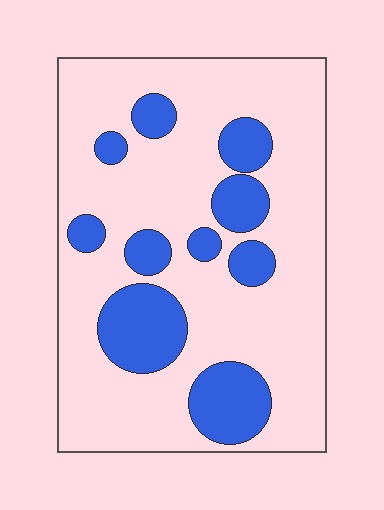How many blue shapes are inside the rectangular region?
10.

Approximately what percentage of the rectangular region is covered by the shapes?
Approximately 25%.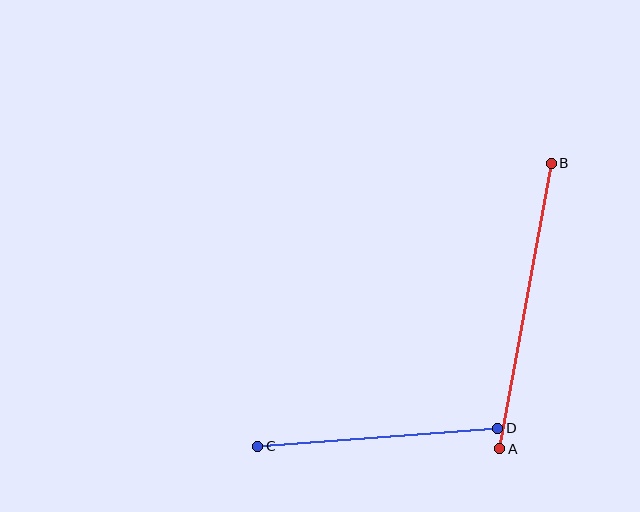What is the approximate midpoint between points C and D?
The midpoint is at approximately (378, 437) pixels.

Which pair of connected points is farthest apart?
Points A and B are farthest apart.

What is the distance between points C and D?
The distance is approximately 240 pixels.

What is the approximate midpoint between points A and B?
The midpoint is at approximately (526, 306) pixels.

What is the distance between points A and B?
The distance is approximately 290 pixels.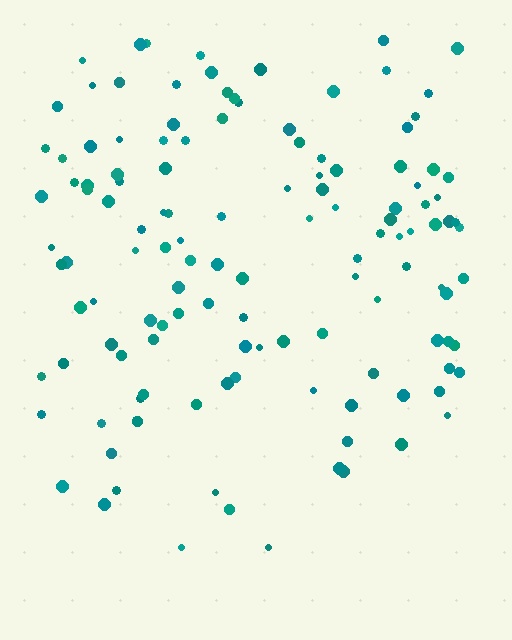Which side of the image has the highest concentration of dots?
The top.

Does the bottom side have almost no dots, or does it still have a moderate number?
Still a moderate number, just noticeably fewer than the top.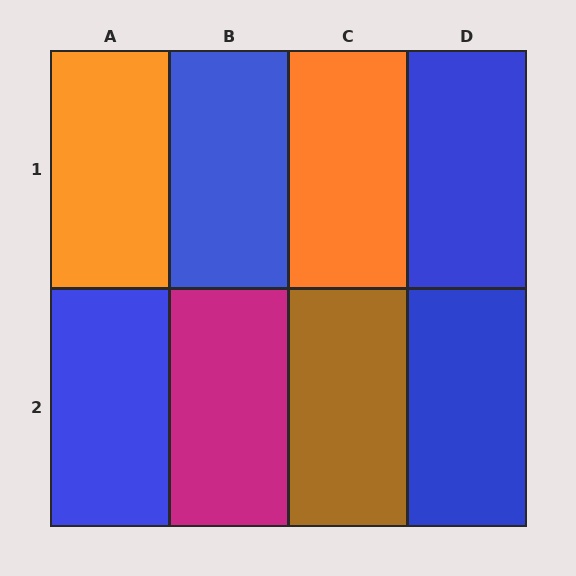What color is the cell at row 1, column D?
Blue.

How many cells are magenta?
1 cell is magenta.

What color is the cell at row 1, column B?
Blue.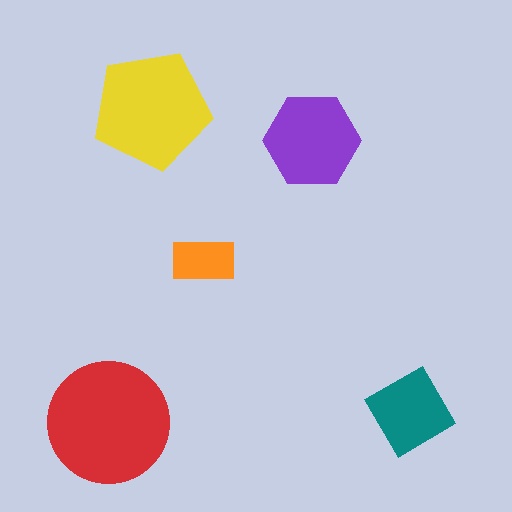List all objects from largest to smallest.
The red circle, the yellow pentagon, the purple hexagon, the teal diamond, the orange rectangle.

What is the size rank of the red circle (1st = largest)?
1st.